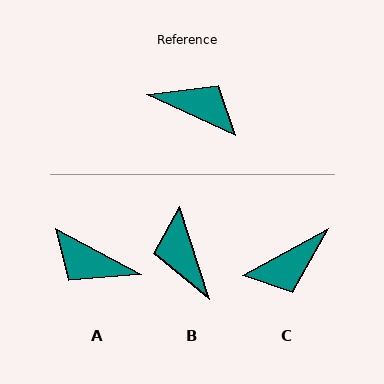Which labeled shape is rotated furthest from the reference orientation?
A, about 177 degrees away.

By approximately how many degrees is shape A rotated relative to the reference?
Approximately 177 degrees counter-clockwise.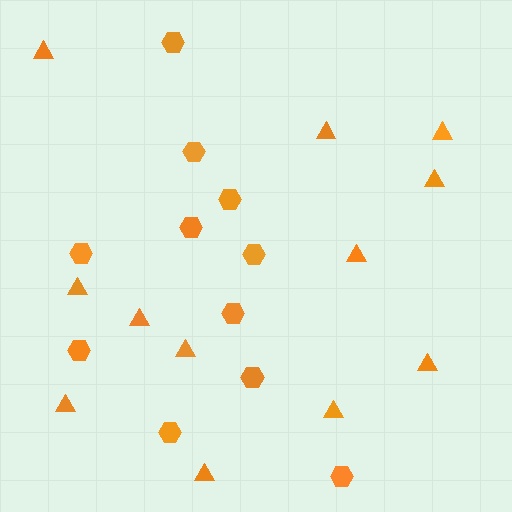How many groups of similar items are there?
There are 2 groups: one group of hexagons (11) and one group of triangles (12).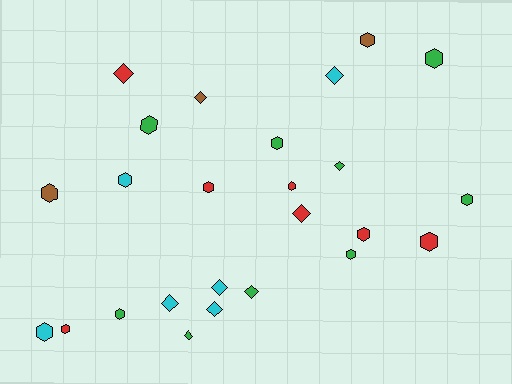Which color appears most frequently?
Green, with 9 objects.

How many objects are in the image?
There are 25 objects.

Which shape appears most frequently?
Hexagon, with 15 objects.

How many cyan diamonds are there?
There are 4 cyan diamonds.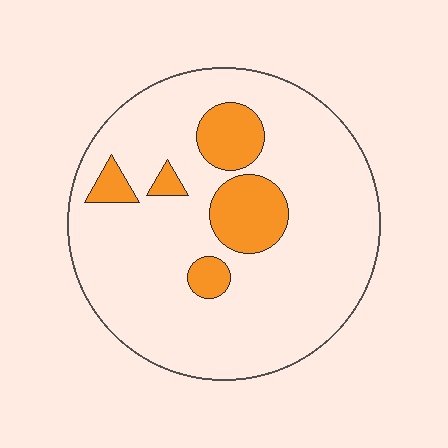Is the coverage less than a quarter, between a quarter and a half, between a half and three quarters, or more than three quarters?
Less than a quarter.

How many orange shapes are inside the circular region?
5.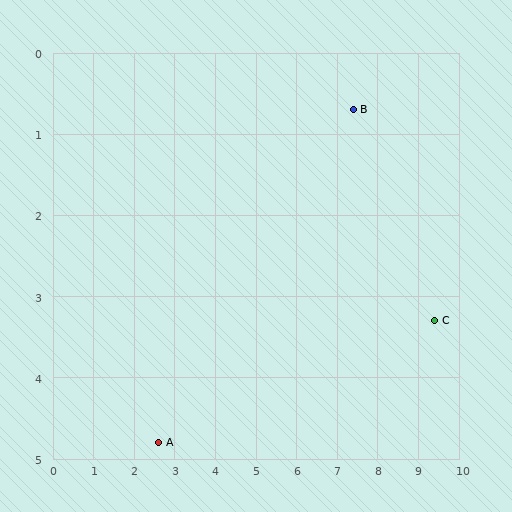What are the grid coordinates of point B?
Point B is at approximately (7.4, 0.7).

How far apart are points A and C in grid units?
Points A and C are about 7.0 grid units apart.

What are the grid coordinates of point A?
Point A is at approximately (2.6, 4.8).